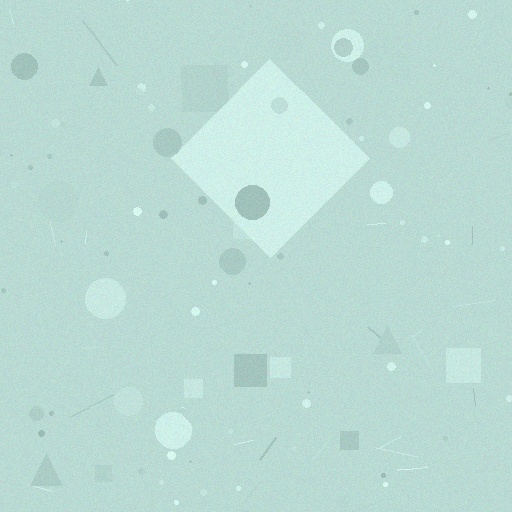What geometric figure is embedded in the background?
A diamond is embedded in the background.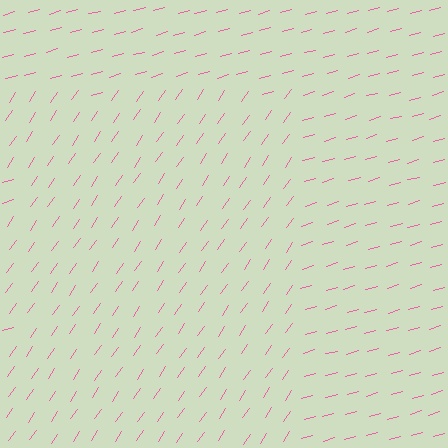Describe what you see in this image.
The image is filled with small pink line segments. A rectangle region in the image has lines oriented differently from the surrounding lines, creating a visible texture boundary.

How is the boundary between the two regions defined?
The boundary is defined purely by a change in line orientation (approximately 39 degrees difference). All lines are the same color and thickness.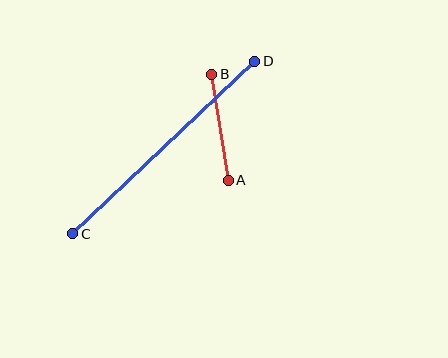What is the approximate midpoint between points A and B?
The midpoint is at approximately (220, 127) pixels.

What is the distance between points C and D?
The distance is approximately 251 pixels.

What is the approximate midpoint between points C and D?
The midpoint is at approximately (164, 147) pixels.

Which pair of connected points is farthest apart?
Points C and D are farthest apart.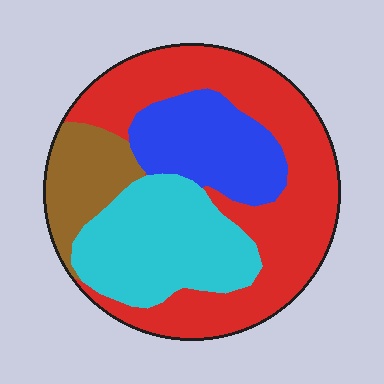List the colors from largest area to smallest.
From largest to smallest: red, cyan, blue, brown.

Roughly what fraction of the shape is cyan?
Cyan takes up less than a quarter of the shape.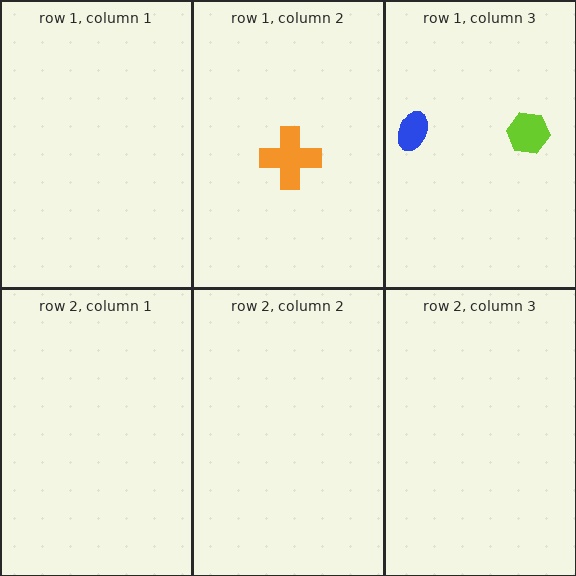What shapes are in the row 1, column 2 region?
The orange cross.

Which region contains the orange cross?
The row 1, column 2 region.